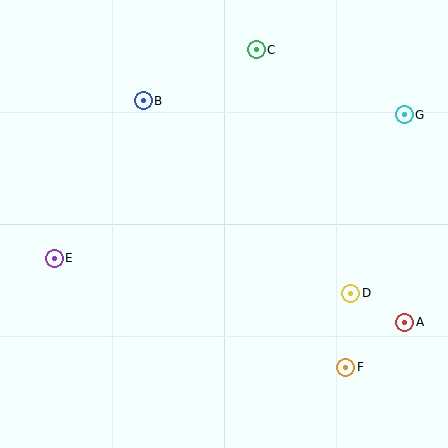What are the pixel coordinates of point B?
Point B is at (143, 101).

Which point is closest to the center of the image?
Point D at (351, 293) is closest to the center.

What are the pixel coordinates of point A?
Point A is at (405, 322).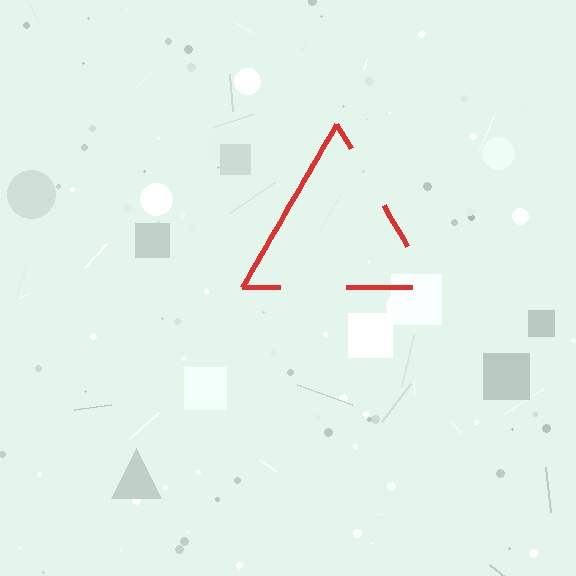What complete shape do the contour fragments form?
The contour fragments form a triangle.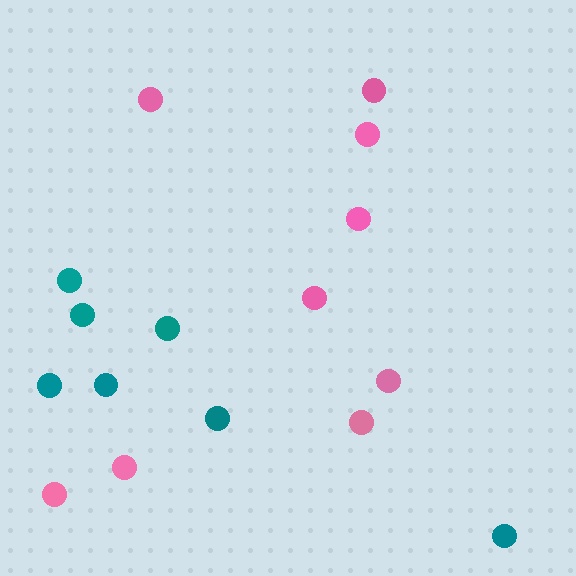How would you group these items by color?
There are 2 groups: one group of teal circles (7) and one group of pink circles (9).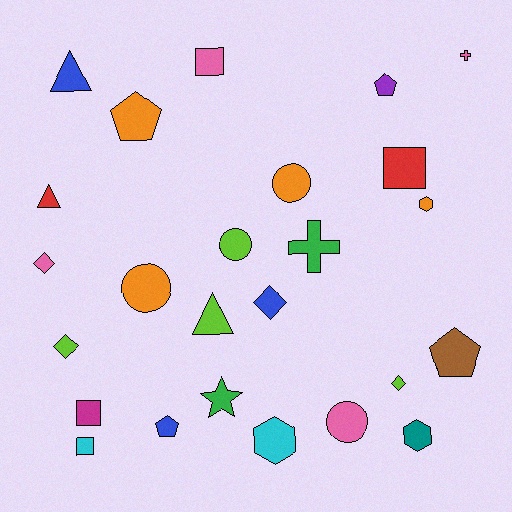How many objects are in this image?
There are 25 objects.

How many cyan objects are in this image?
There are 2 cyan objects.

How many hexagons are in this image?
There are 3 hexagons.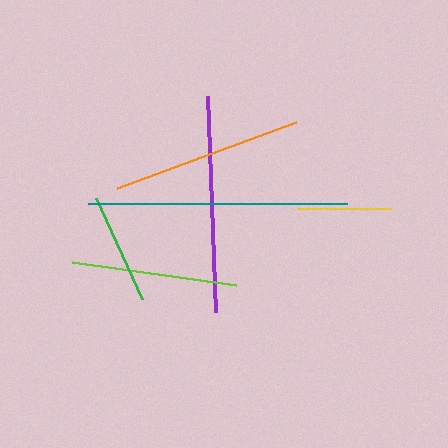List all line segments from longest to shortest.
From longest to shortest: teal, purple, orange, lime, green, yellow.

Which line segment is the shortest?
The yellow line is the shortest at approximately 94 pixels.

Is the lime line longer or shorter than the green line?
The lime line is longer than the green line.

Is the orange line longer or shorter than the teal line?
The teal line is longer than the orange line.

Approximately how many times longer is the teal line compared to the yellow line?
The teal line is approximately 2.7 times the length of the yellow line.